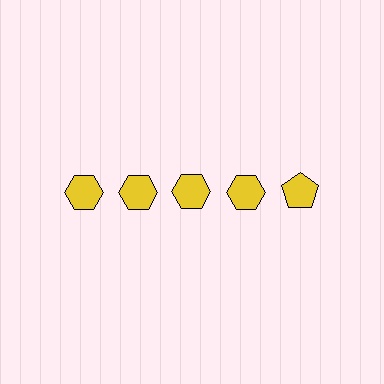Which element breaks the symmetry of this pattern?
The yellow pentagon in the top row, rightmost column breaks the symmetry. All other shapes are yellow hexagons.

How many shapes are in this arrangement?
There are 5 shapes arranged in a grid pattern.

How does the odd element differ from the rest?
It has a different shape: pentagon instead of hexagon.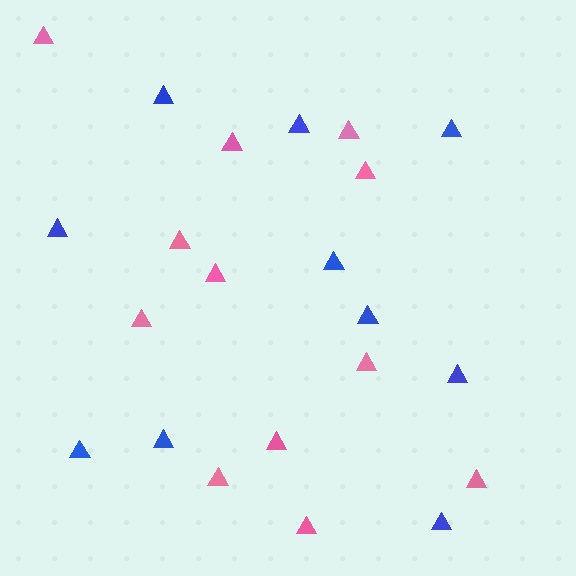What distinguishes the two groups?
There are 2 groups: one group of blue triangles (10) and one group of pink triangles (12).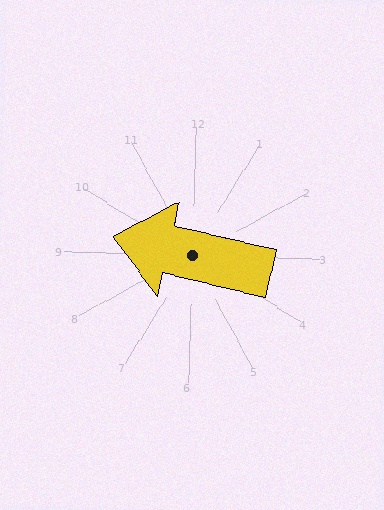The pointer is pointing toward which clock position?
Roughly 9 o'clock.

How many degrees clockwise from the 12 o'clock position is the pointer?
Approximately 282 degrees.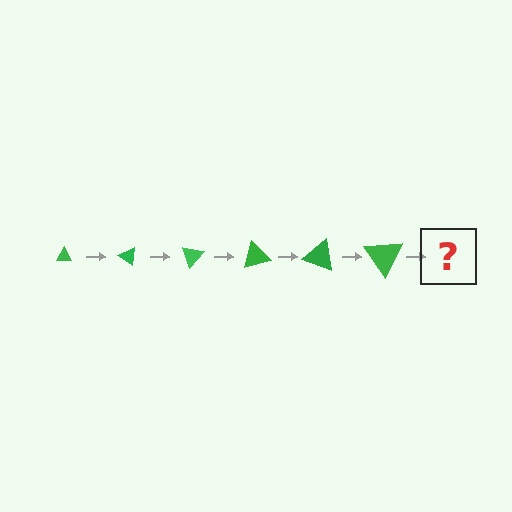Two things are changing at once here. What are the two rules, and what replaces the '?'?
The two rules are that the triangle grows larger each step and it rotates 35 degrees each step. The '?' should be a triangle, larger than the previous one and rotated 210 degrees from the start.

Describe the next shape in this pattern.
It should be a triangle, larger than the previous one and rotated 210 degrees from the start.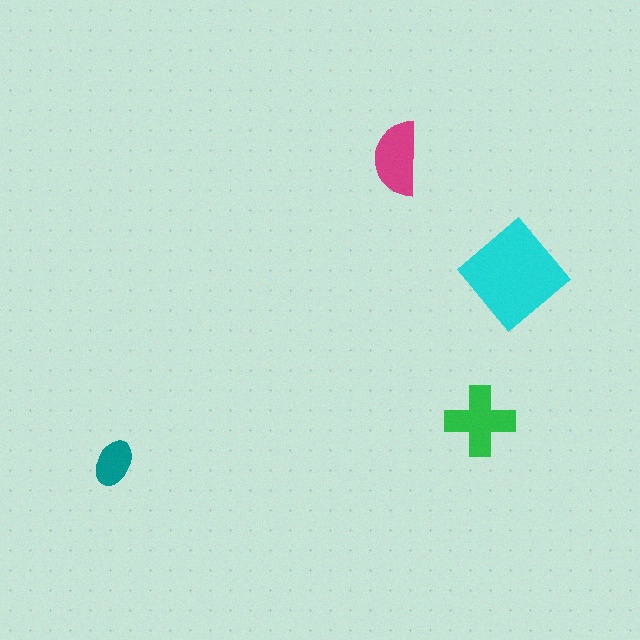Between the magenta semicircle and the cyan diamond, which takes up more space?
The cyan diamond.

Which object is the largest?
The cyan diamond.